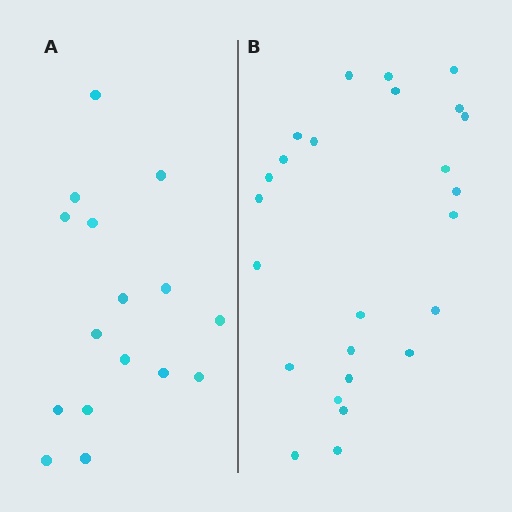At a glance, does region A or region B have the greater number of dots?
Region B (the right region) has more dots.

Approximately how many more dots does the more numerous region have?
Region B has roughly 8 or so more dots than region A.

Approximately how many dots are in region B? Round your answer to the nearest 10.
About 20 dots. (The exact count is 25, which rounds to 20.)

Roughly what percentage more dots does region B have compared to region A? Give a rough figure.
About 55% more.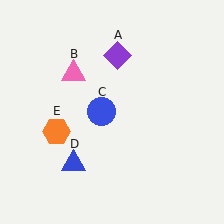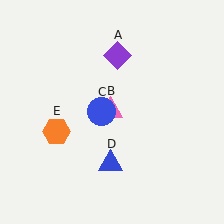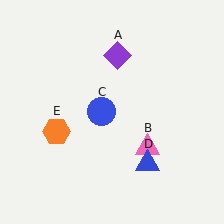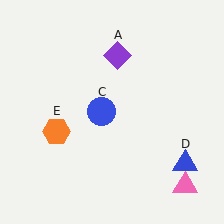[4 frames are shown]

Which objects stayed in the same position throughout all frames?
Purple diamond (object A) and blue circle (object C) and orange hexagon (object E) remained stationary.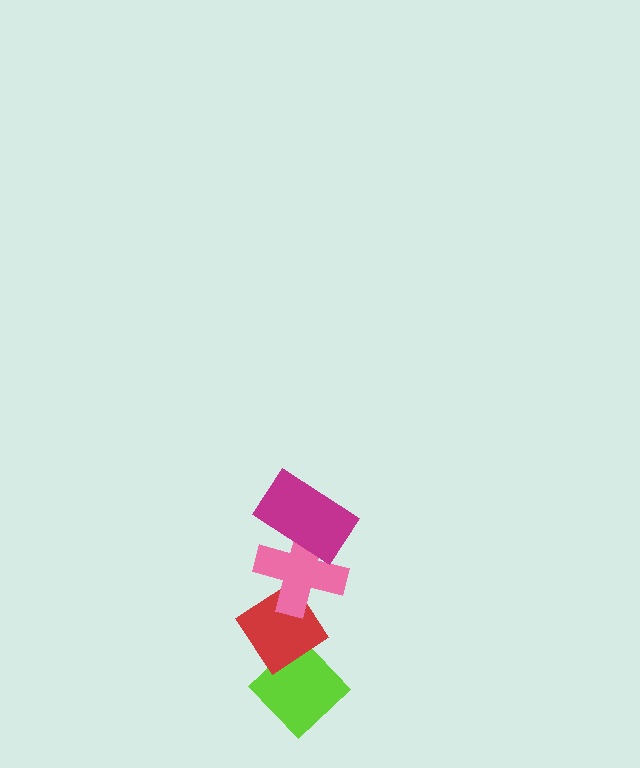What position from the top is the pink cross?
The pink cross is 2nd from the top.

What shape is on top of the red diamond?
The pink cross is on top of the red diamond.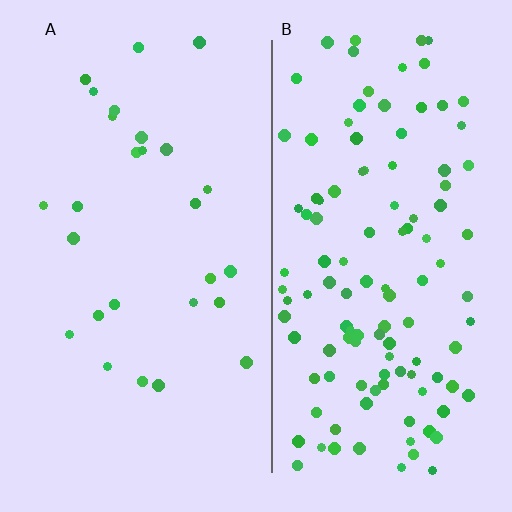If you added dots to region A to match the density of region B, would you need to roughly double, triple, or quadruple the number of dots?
Approximately quadruple.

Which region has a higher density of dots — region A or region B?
B (the right).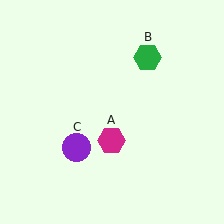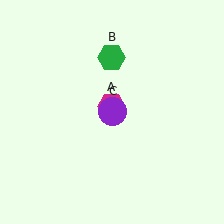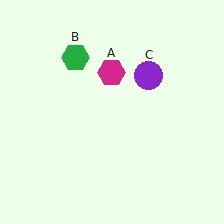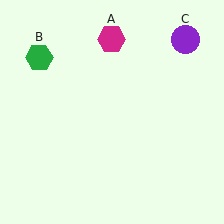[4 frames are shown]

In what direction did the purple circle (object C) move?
The purple circle (object C) moved up and to the right.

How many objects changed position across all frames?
3 objects changed position: magenta hexagon (object A), green hexagon (object B), purple circle (object C).